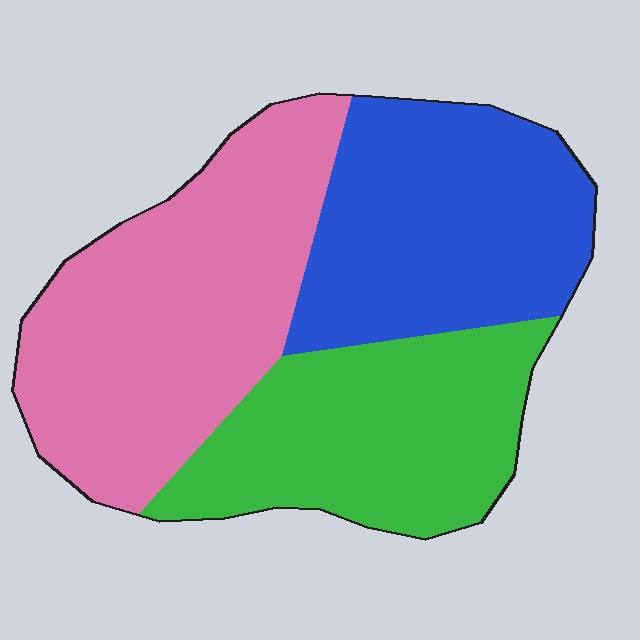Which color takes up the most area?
Pink, at roughly 40%.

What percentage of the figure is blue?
Blue takes up about one third (1/3) of the figure.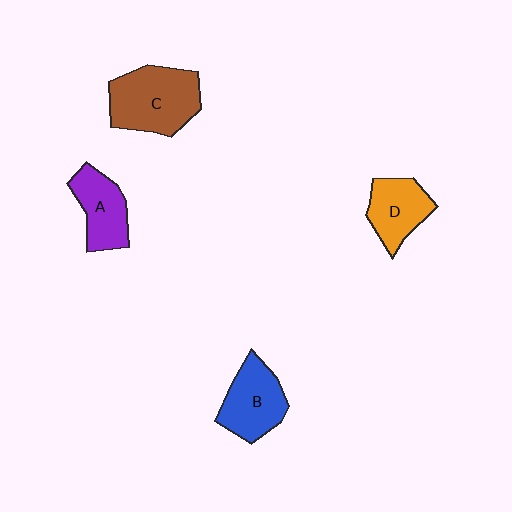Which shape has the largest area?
Shape C (brown).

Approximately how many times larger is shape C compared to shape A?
Approximately 1.5 times.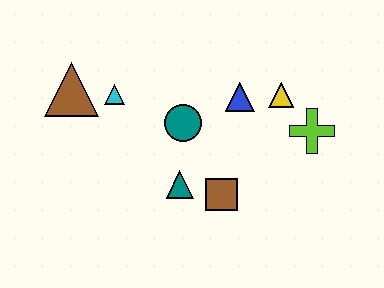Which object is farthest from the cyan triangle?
The lime cross is farthest from the cyan triangle.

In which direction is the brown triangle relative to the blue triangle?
The brown triangle is to the left of the blue triangle.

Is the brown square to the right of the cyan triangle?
Yes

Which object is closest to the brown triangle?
The cyan triangle is closest to the brown triangle.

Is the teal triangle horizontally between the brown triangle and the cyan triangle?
No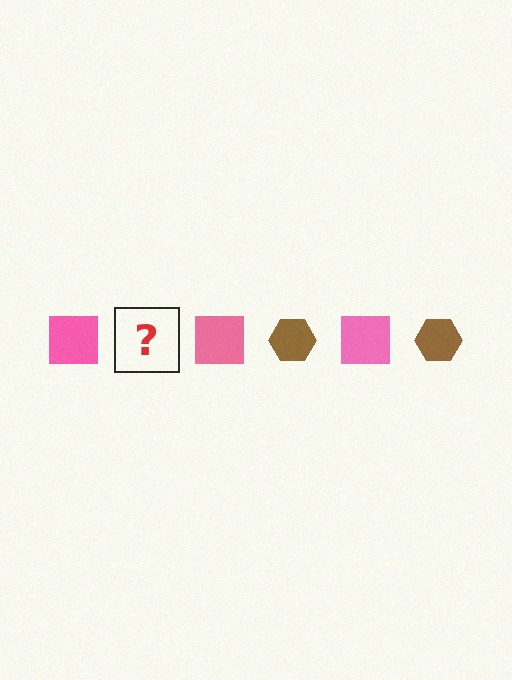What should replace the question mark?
The question mark should be replaced with a brown hexagon.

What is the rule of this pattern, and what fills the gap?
The rule is that the pattern alternates between pink square and brown hexagon. The gap should be filled with a brown hexagon.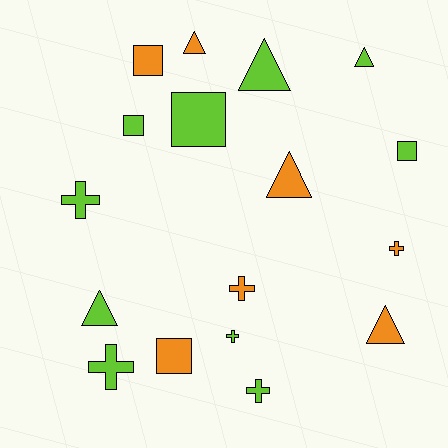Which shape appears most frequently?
Cross, with 6 objects.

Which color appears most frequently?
Lime, with 10 objects.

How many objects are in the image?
There are 17 objects.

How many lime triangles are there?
There are 3 lime triangles.